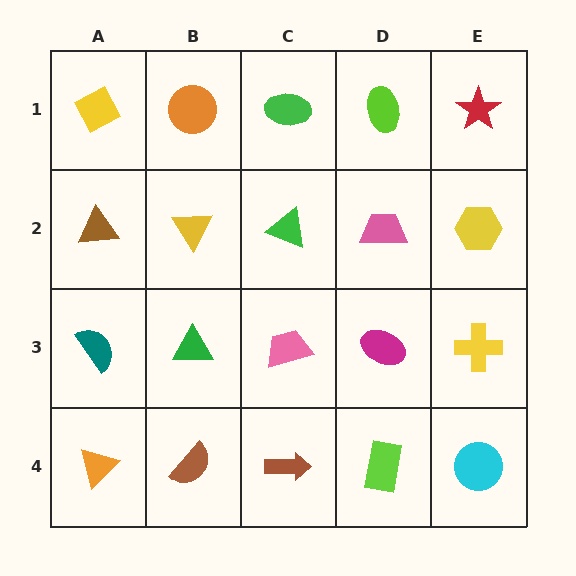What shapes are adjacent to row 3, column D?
A pink trapezoid (row 2, column D), a lime rectangle (row 4, column D), a pink trapezoid (row 3, column C), a yellow cross (row 3, column E).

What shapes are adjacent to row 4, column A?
A teal semicircle (row 3, column A), a brown semicircle (row 4, column B).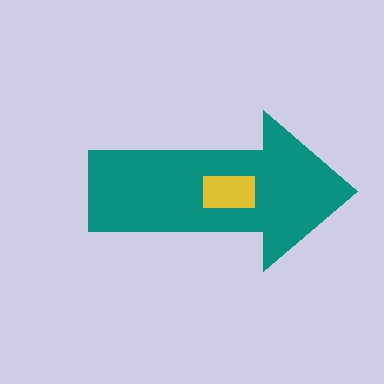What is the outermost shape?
The teal arrow.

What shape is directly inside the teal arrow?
The yellow rectangle.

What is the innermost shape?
The yellow rectangle.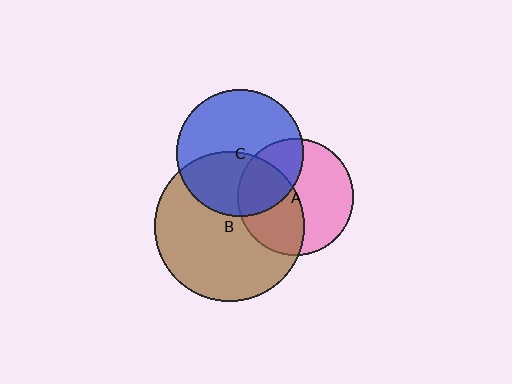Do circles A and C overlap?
Yes.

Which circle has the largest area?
Circle B (brown).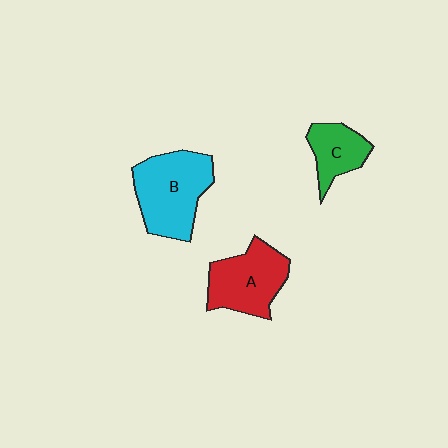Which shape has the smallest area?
Shape C (green).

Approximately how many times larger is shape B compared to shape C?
Approximately 1.9 times.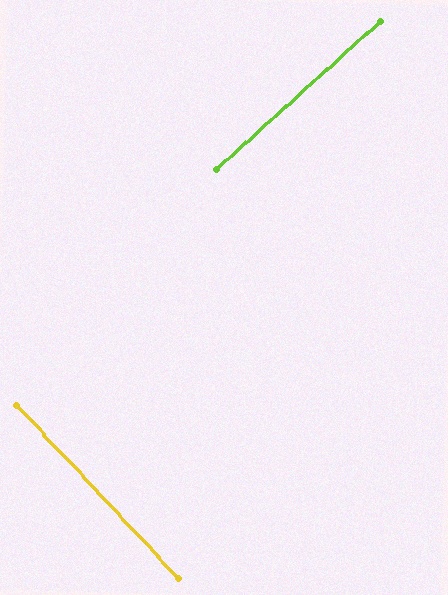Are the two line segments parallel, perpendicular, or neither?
Perpendicular — they meet at approximately 89°.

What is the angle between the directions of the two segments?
Approximately 89 degrees.